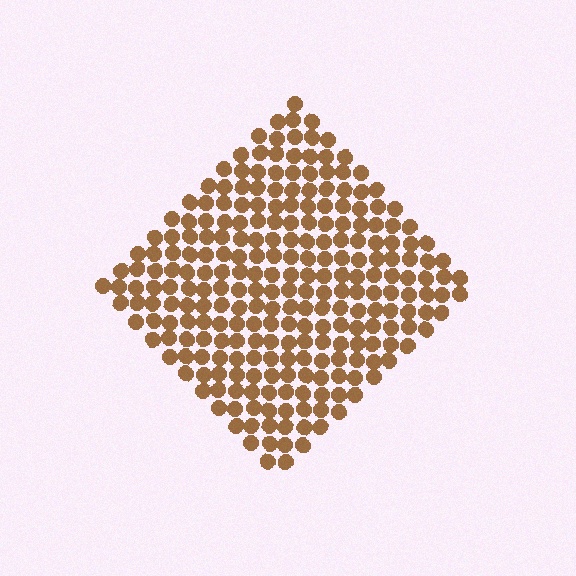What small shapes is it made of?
It is made of small circles.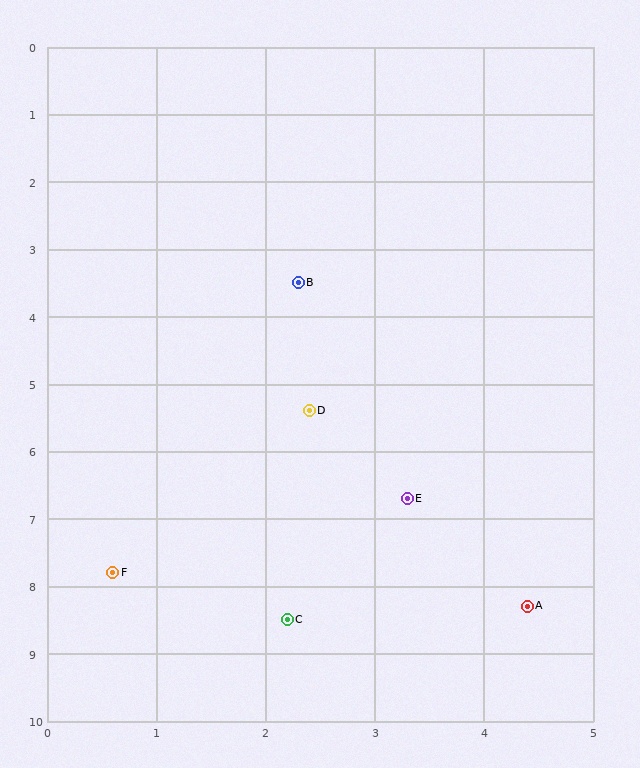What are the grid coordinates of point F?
Point F is at approximately (0.6, 7.8).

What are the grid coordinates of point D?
Point D is at approximately (2.4, 5.4).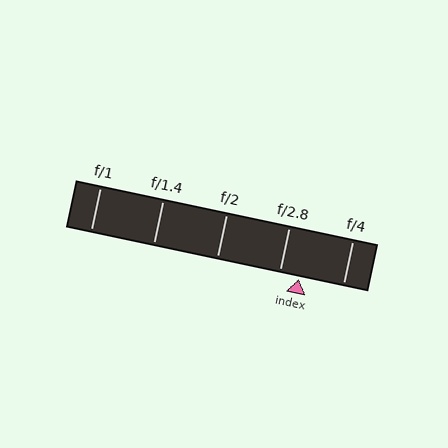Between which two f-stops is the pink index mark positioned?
The index mark is between f/2.8 and f/4.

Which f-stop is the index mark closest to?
The index mark is closest to f/2.8.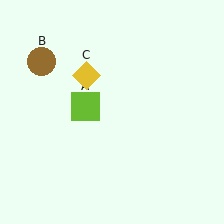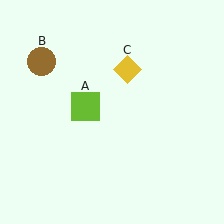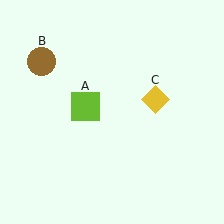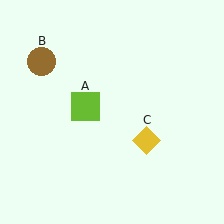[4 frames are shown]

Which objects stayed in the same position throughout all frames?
Lime square (object A) and brown circle (object B) remained stationary.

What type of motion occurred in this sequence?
The yellow diamond (object C) rotated clockwise around the center of the scene.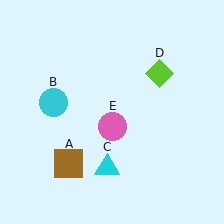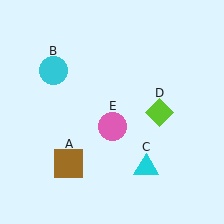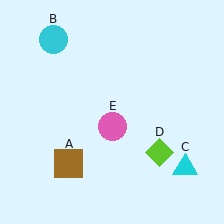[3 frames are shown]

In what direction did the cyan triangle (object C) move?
The cyan triangle (object C) moved right.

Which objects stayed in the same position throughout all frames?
Brown square (object A) and pink circle (object E) remained stationary.